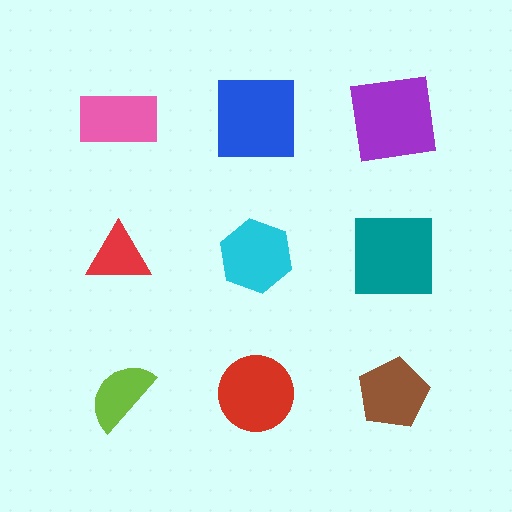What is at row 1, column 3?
A purple square.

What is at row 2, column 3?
A teal square.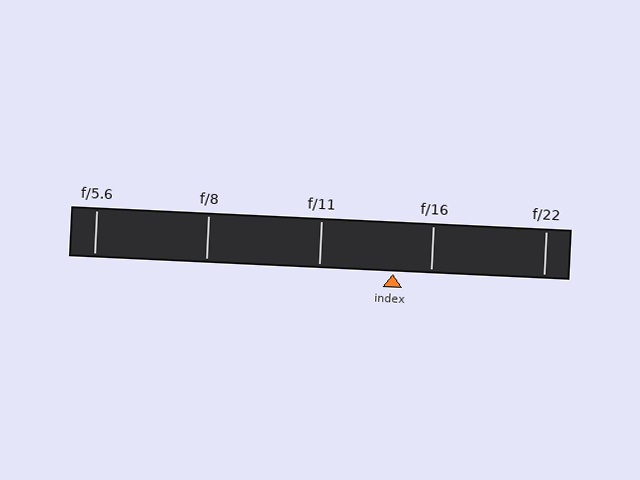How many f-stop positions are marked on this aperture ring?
There are 5 f-stop positions marked.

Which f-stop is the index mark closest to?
The index mark is closest to f/16.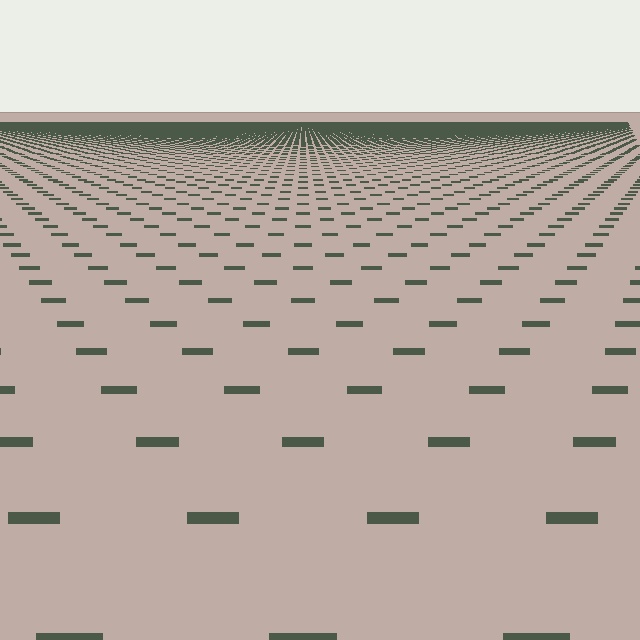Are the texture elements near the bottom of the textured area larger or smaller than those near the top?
Larger. Near the bottom, elements are closer to the viewer and appear at a bigger on-screen size.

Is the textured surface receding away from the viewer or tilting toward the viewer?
The surface is receding away from the viewer. Texture elements get smaller and denser toward the top.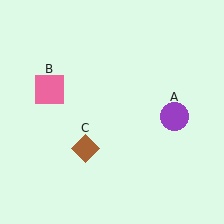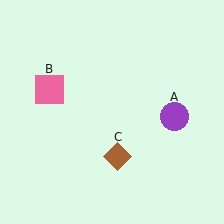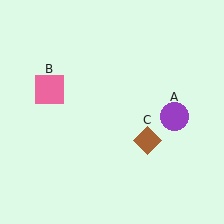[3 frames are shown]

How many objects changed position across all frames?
1 object changed position: brown diamond (object C).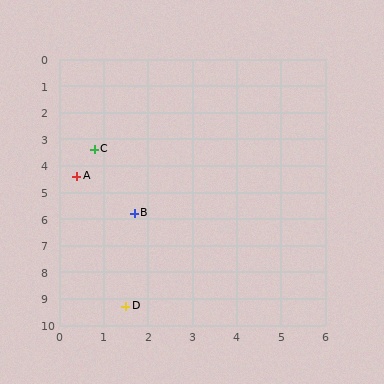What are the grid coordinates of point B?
Point B is at approximately (1.7, 5.8).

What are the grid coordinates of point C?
Point C is at approximately (0.8, 3.4).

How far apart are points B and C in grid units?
Points B and C are about 2.6 grid units apart.